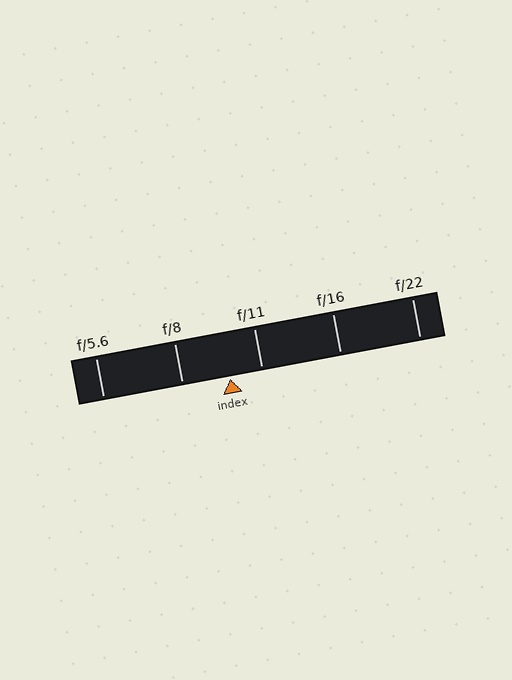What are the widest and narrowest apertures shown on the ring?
The widest aperture shown is f/5.6 and the narrowest is f/22.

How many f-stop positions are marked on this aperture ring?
There are 5 f-stop positions marked.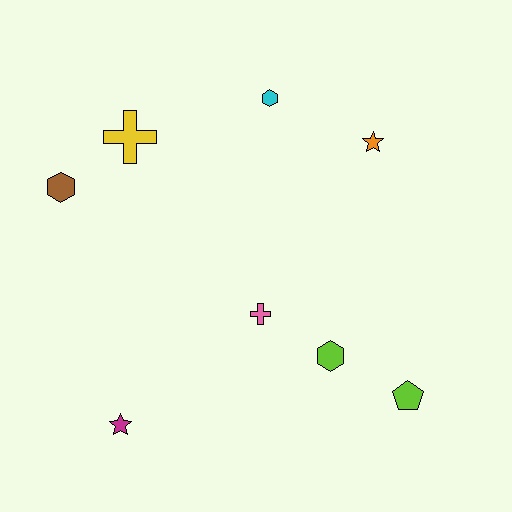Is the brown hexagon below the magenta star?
No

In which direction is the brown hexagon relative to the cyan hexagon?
The brown hexagon is to the left of the cyan hexagon.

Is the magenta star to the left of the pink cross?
Yes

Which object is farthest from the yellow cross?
The lime pentagon is farthest from the yellow cross.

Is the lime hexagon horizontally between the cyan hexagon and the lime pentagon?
Yes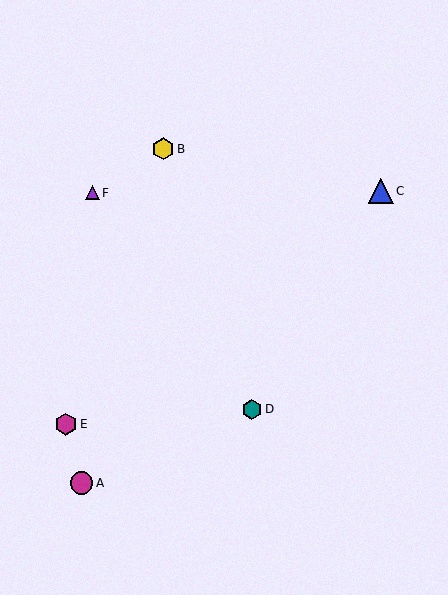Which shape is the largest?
The blue triangle (labeled C) is the largest.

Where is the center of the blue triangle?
The center of the blue triangle is at (381, 191).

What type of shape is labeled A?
Shape A is a magenta circle.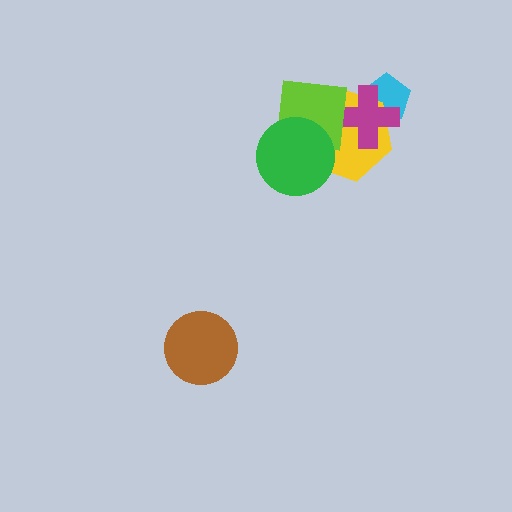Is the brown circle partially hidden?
No, no other shape covers it.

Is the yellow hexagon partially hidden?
Yes, it is partially covered by another shape.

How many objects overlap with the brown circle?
0 objects overlap with the brown circle.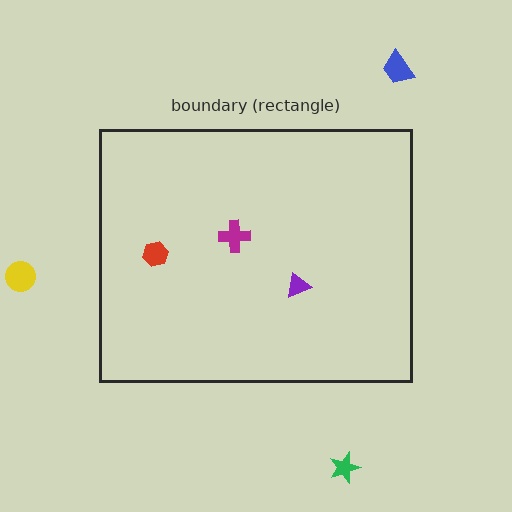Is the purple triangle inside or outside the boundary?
Inside.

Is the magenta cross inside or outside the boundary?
Inside.